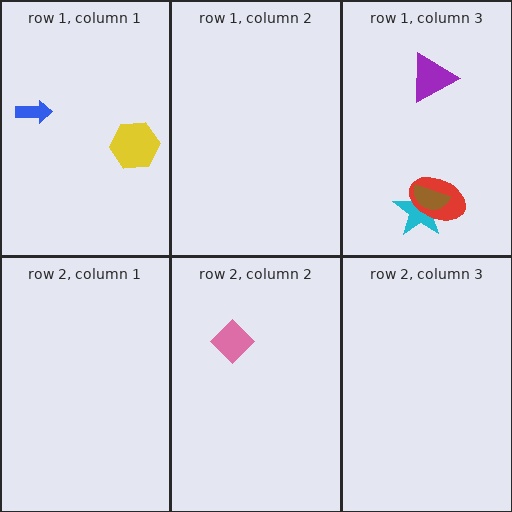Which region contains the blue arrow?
The row 1, column 1 region.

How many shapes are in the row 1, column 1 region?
2.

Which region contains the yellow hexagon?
The row 1, column 1 region.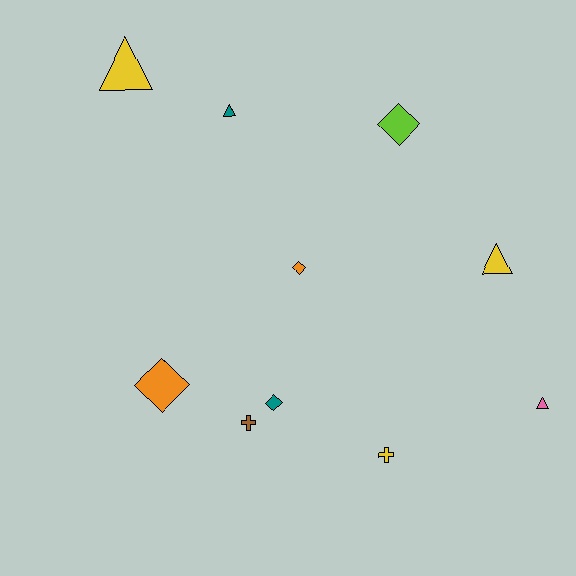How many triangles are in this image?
There are 4 triangles.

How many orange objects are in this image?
There are 2 orange objects.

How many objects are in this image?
There are 10 objects.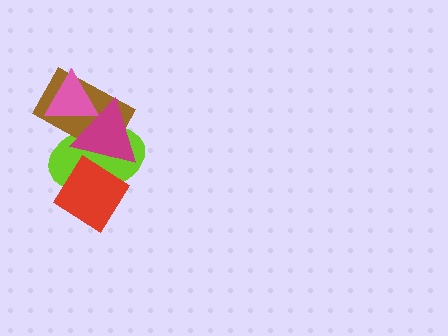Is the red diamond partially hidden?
Yes, it is partially covered by another shape.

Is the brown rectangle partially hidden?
Yes, it is partially covered by another shape.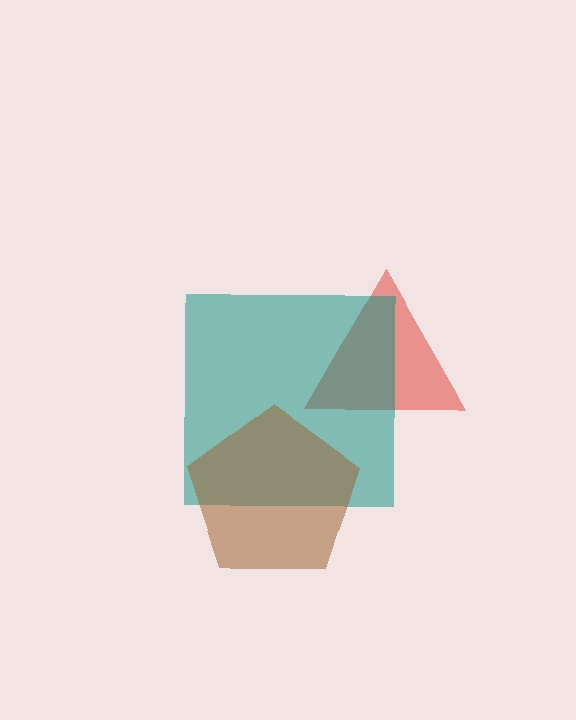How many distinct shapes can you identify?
There are 3 distinct shapes: a red triangle, a teal square, a brown pentagon.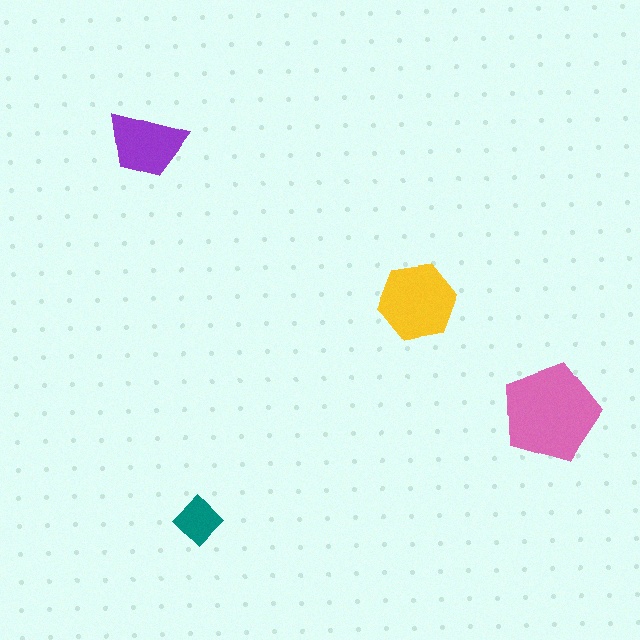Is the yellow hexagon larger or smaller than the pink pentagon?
Smaller.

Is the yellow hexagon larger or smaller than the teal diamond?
Larger.